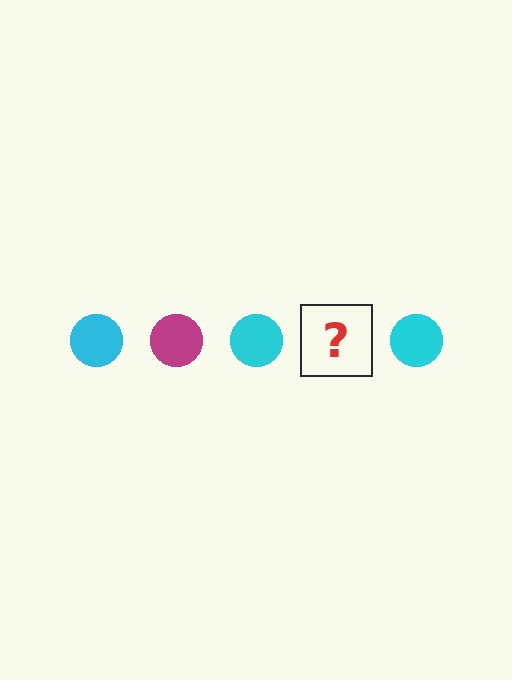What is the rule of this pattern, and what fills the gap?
The rule is that the pattern cycles through cyan, magenta circles. The gap should be filled with a magenta circle.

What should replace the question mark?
The question mark should be replaced with a magenta circle.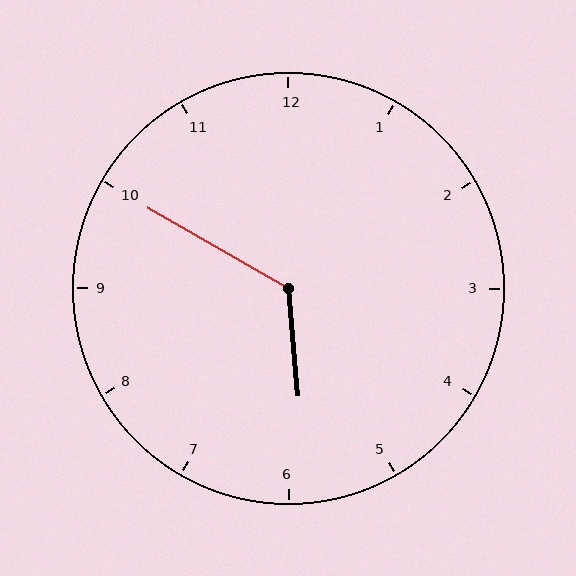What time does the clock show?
5:50.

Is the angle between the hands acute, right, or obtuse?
It is obtuse.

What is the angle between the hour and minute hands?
Approximately 125 degrees.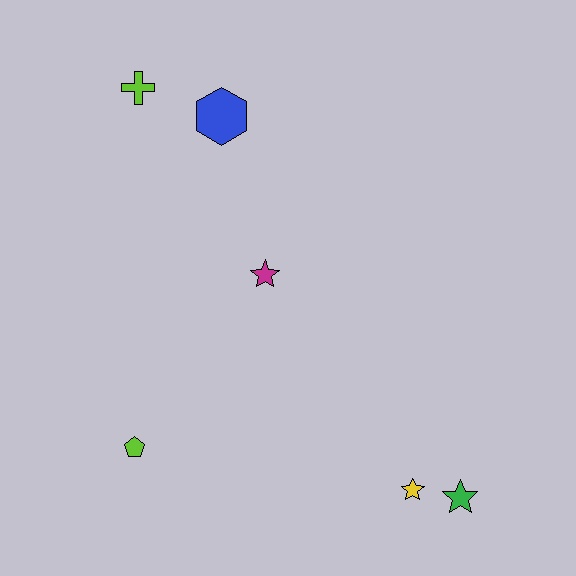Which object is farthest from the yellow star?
The lime cross is farthest from the yellow star.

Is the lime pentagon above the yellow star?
Yes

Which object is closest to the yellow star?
The green star is closest to the yellow star.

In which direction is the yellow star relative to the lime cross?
The yellow star is below the lime cross.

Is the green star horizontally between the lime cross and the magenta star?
No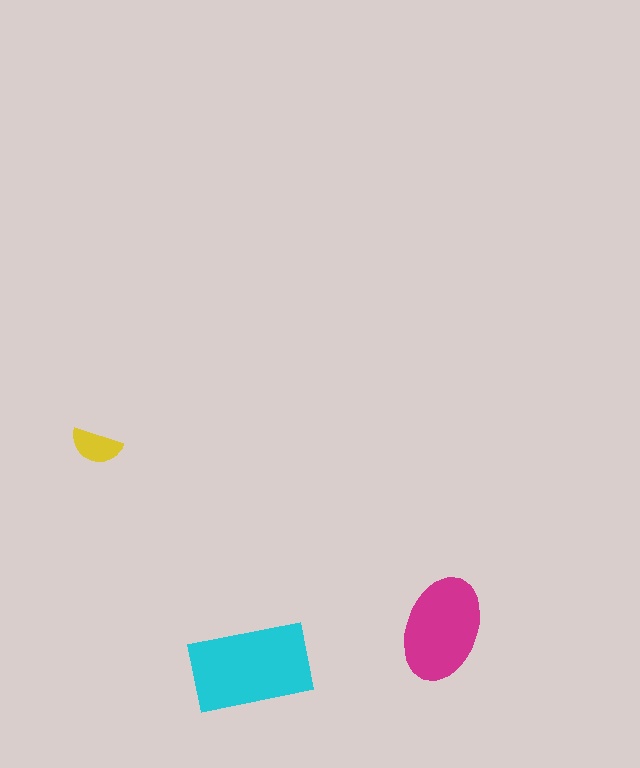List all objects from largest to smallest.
The cyan rectangle, the magenta ellipse, the yellow semicircle.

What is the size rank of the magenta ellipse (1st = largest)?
2nd.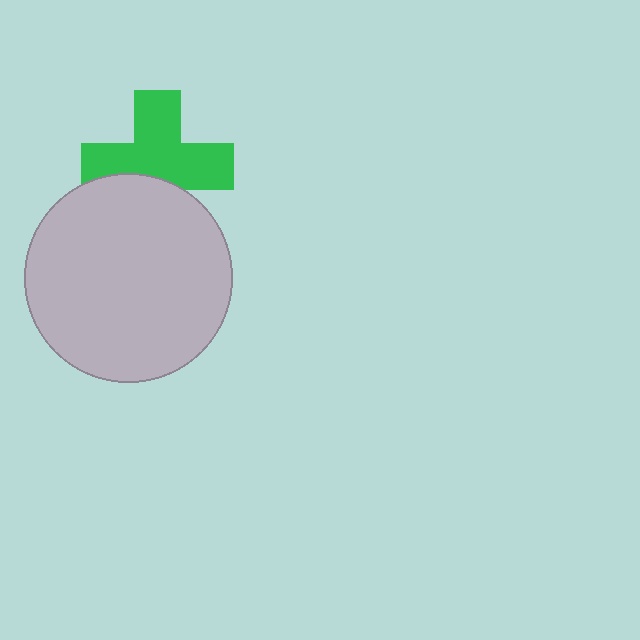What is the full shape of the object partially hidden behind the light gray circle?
The partially hidden object is a green cross.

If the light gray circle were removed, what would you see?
You would see the complete green cross.